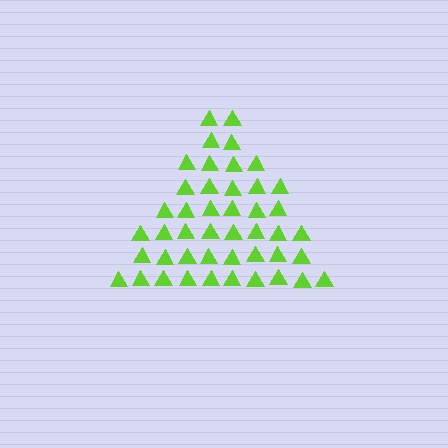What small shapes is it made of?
It is made of small triangles.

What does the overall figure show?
The overall figure shows a triangle.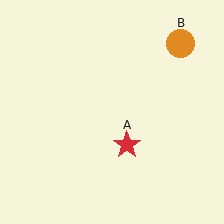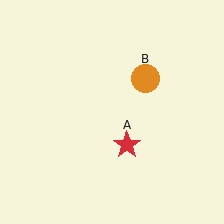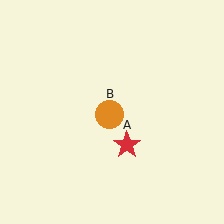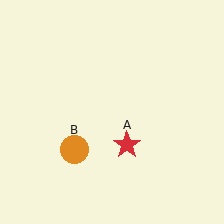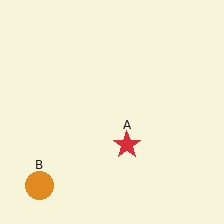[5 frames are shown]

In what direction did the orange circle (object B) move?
The orange circle (object B) moved down and to the left.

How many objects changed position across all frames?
1 object changed position: orange circle (object B).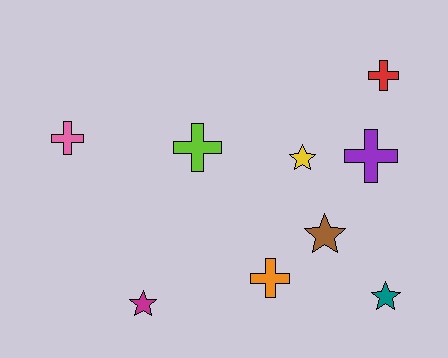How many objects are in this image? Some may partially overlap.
There are 9 objects.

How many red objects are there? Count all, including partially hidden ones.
There is 1 red object.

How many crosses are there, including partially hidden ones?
There are 5 crosses.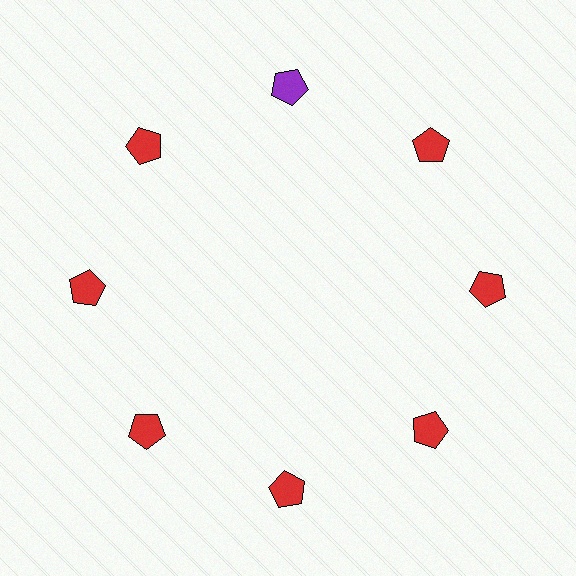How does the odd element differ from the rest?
It has a different color: purple instead of red.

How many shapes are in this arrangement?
There are 8 shapes arranged in a ring pattern.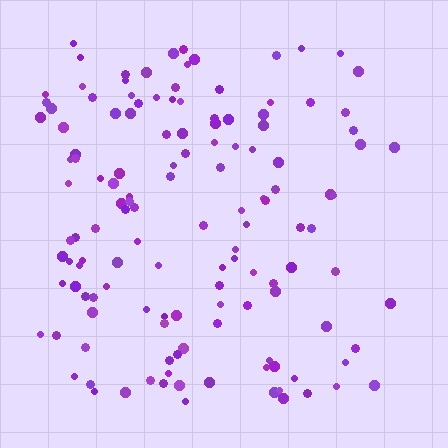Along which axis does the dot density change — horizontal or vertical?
Horizontal.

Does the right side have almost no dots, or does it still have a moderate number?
Still a moderate number, just noticeably fewer than the left.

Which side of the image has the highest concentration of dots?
The left.